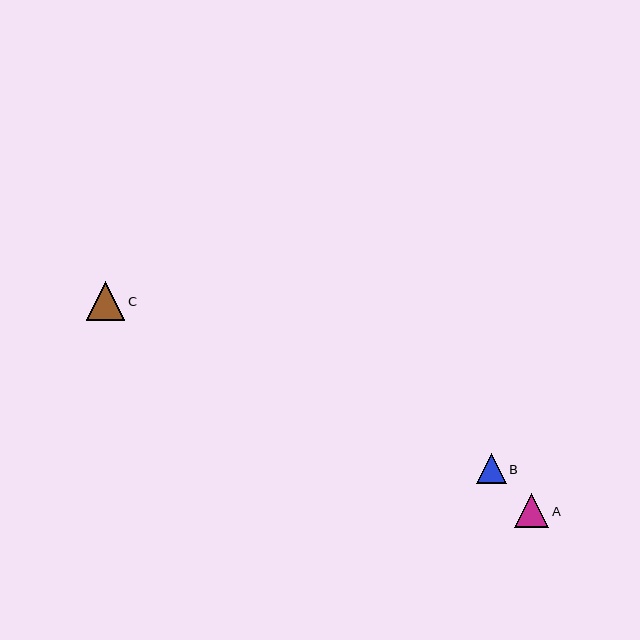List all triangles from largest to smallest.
From largest to smallest: C, A, B.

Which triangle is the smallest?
Triangle B is the smallest with a size of approximately 29 pixels.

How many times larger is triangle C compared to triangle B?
Triangle C is approximately 1.3 times the size of triangle B.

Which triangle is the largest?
Triangle C is the largest with a size of approximately 38 pixels.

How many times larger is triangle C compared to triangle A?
Triangle C is approximately 1.1 times the size of triangle A.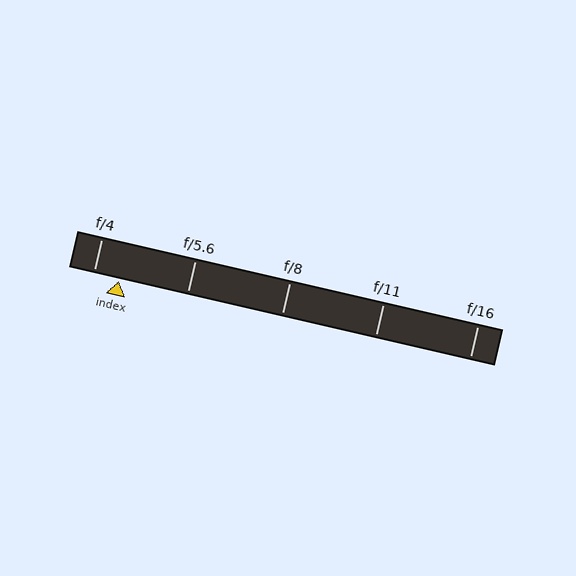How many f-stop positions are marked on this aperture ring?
There are 5 f-stop positions marked.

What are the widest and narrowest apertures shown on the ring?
The widest aperture shown is f/4 and the narrowest is f/16.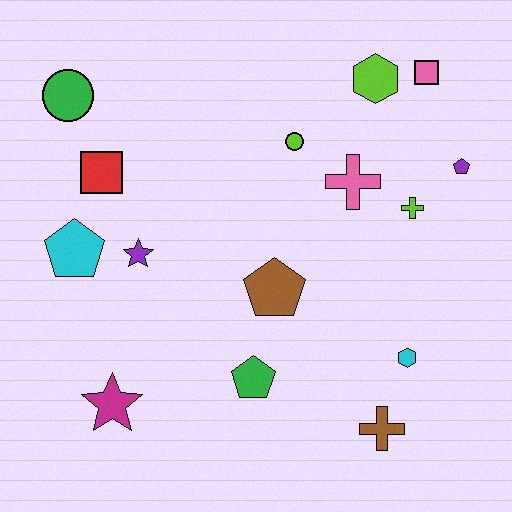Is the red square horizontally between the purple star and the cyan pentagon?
Yes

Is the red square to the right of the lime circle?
No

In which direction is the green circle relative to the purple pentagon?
The green circle is to the left of the purple pentagon.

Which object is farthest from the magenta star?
The pink square is farthest from the magenta star.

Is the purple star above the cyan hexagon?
Yes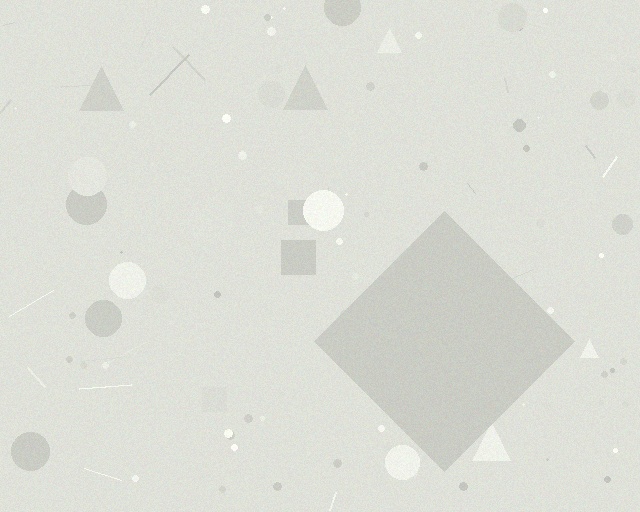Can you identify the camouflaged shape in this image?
The camouflaged shape is a diamond.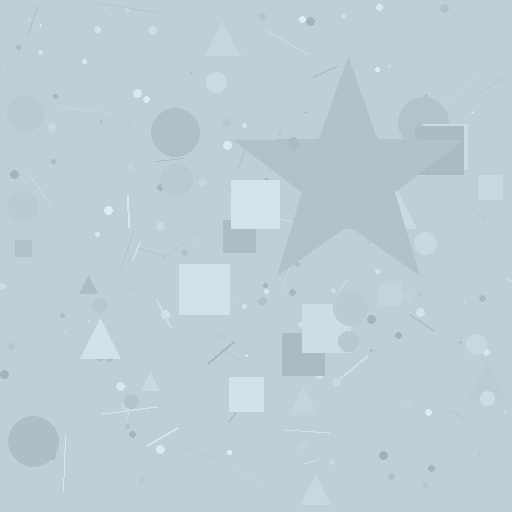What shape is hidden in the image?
A star is hidden in the image.